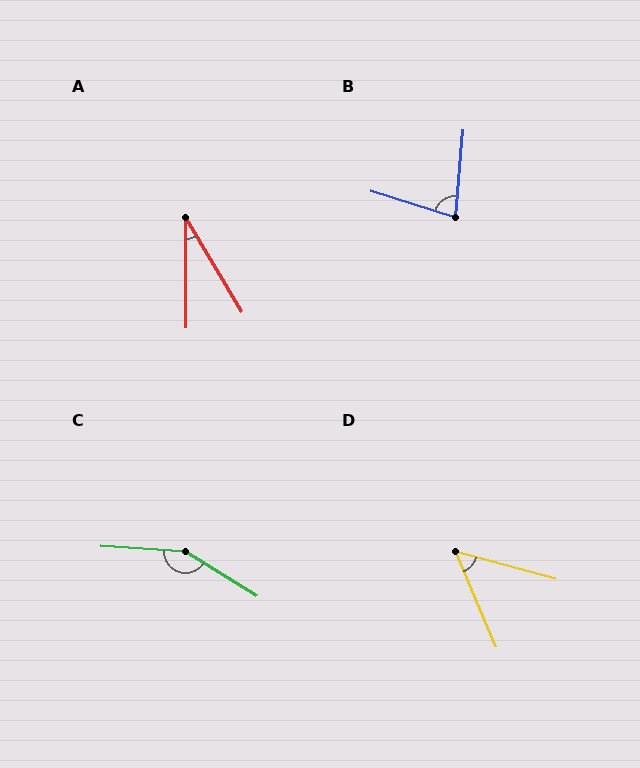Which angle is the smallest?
A, at approximately 31 degrees.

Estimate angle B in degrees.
Approximately 78 degrees.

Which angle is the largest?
C, at approximately 151 degrees.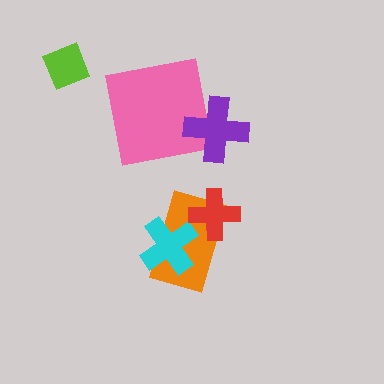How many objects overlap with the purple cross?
1 object overlaps with the purple cross.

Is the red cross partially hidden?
No, no other shape covers it.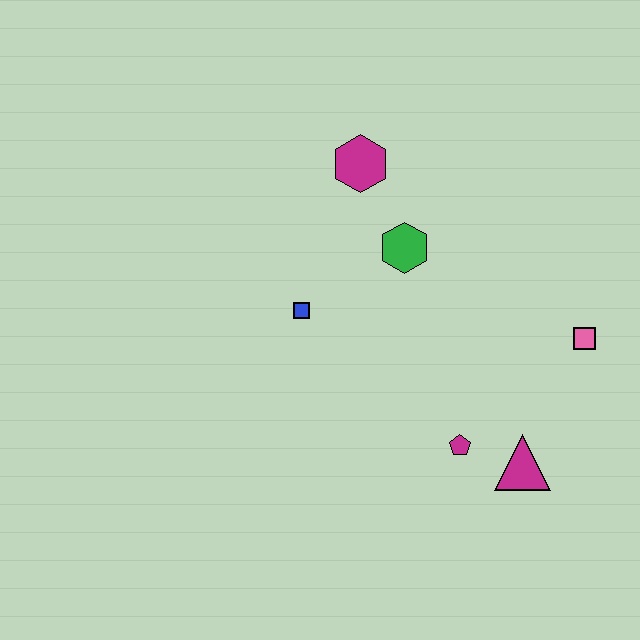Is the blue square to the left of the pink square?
Yes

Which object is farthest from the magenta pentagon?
The magenta hexagon is farthest from the magenta pentagon.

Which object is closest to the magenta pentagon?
The magenta triangle is closest to the magenta pentagon.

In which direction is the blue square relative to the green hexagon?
The blue square is to the left of the green hexagon.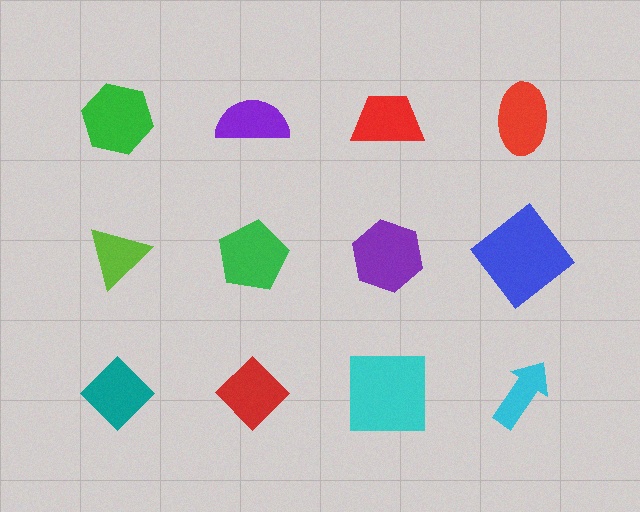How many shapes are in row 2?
4 shapes.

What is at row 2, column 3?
A purple hexagon.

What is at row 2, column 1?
A lime triangle.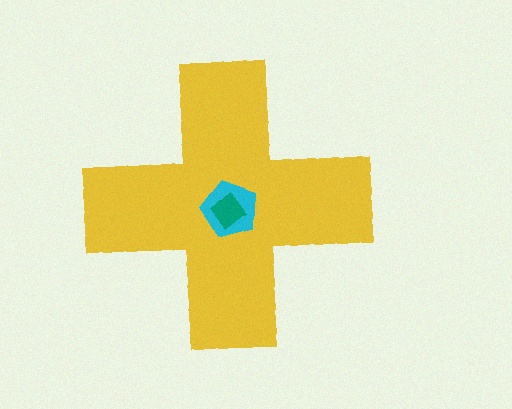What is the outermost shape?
The yellow cross.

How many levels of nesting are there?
3.